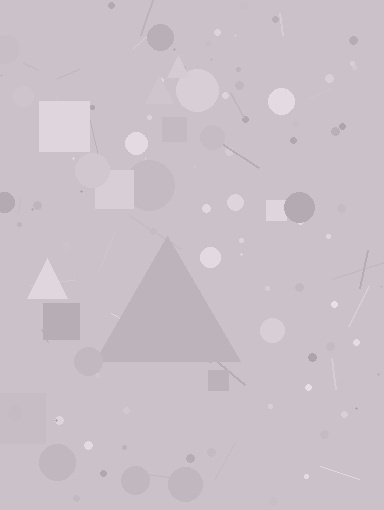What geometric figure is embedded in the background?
A triangle is embedded in the background.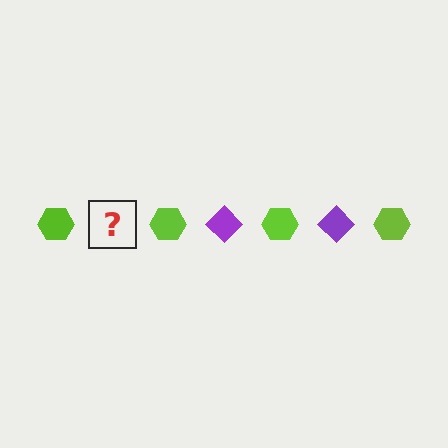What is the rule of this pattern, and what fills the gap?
The rule is that the pattern alternates between lime hexagon and purple diamond. The gap should be filled with a purple diamond.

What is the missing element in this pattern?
The missing element is a purple diamond.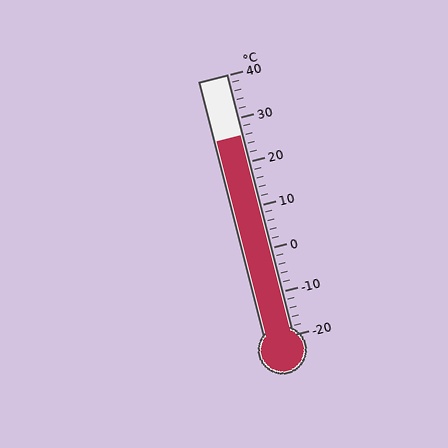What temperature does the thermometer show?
The thermometer shows approximately 26°C.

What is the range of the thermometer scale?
The thermometer scale ranges from -20°C to 40°C.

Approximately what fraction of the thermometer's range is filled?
The thermometer is filled to approximately 75% of its range.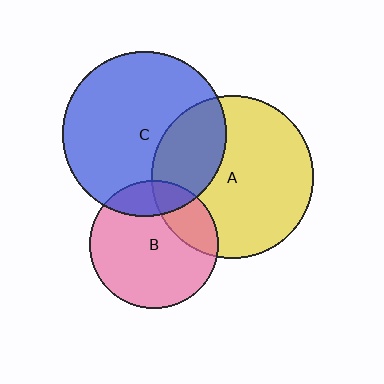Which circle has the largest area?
Circle C (blue).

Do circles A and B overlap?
Yes.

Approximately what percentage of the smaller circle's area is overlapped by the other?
Approximately 25%.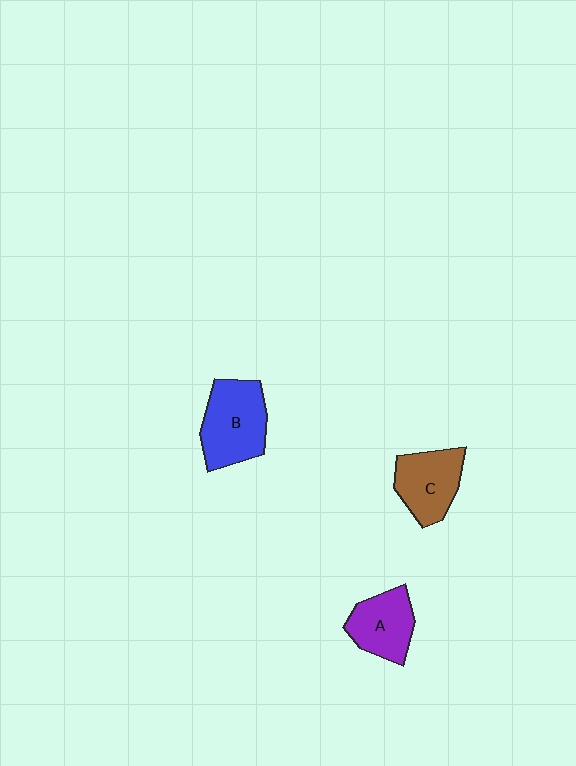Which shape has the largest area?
Shape B (blue).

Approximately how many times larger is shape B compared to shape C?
Approximately 1.2 times.